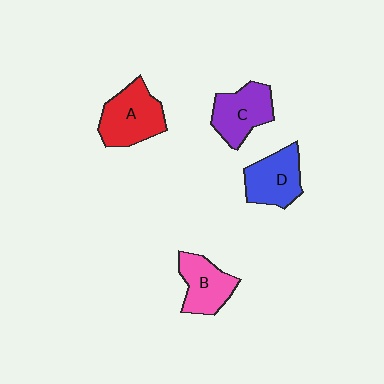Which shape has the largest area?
Shape A (red).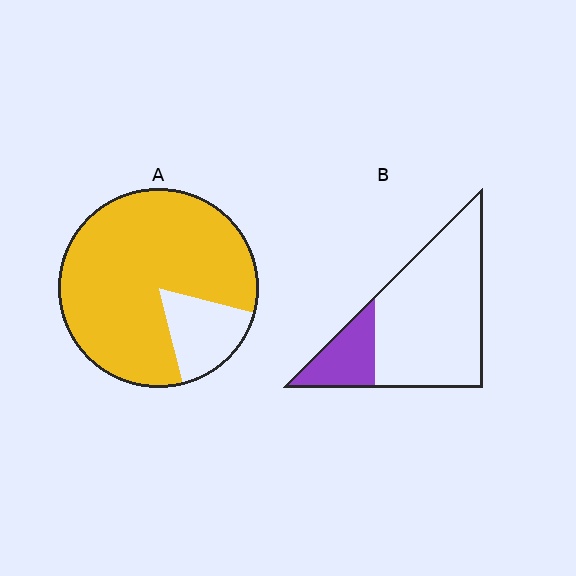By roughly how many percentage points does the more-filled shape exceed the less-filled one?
By roughly 60 percentage points (A over B).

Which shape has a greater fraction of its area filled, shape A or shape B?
Shape A.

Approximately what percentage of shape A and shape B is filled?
A is approximately 85% and B is approximately 20%.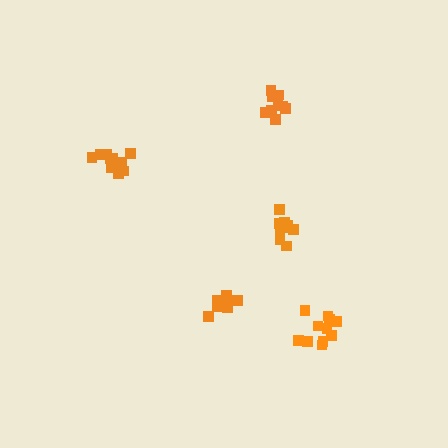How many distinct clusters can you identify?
There are 5 distinct clusters.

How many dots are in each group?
Group 1: 9 dots, Group 2: 12 dots, Group 3: 11 dots, Group 4: 9 dots, Group 5: 11 dots (52 total).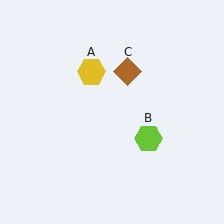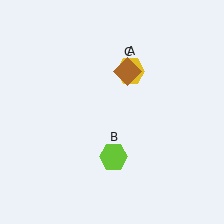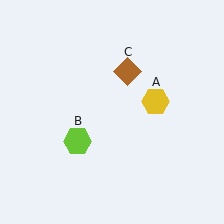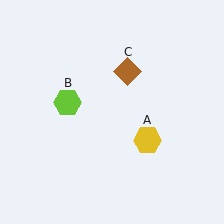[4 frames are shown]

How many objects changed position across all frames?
2 objects changed position: yellow hexagon (object A), lime hexagon (object B).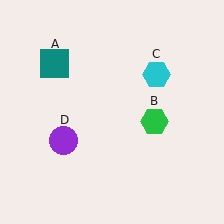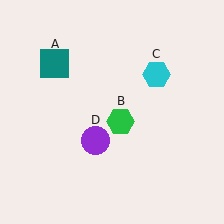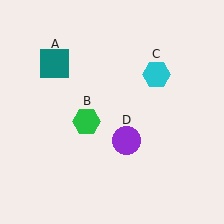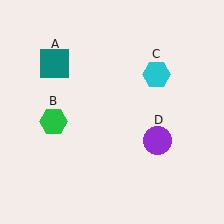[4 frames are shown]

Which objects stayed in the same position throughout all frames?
Teal square (object A) and cyan hexagon (object C) remained stationary.